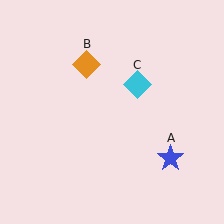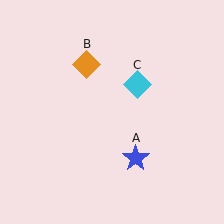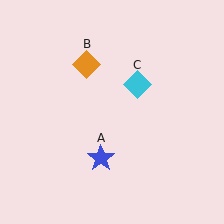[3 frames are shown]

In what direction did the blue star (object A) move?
The blue star (object A) moved left.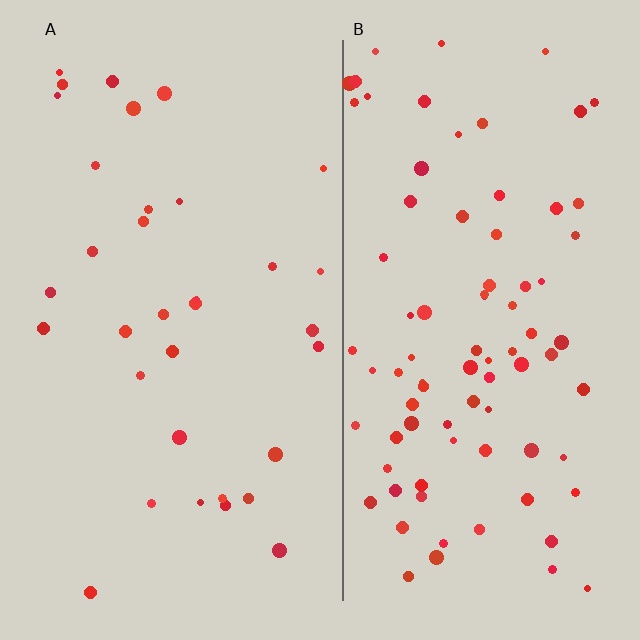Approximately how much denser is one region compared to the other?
Approximately 2.5× — region B over region A.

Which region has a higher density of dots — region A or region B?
B (the right).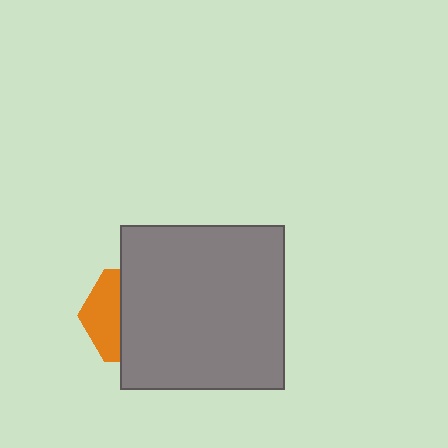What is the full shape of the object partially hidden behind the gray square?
The partially hidden object is an orange hexagon.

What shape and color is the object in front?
The object in front is a gray square.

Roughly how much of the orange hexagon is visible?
A small part of it is visible (roughly 36%).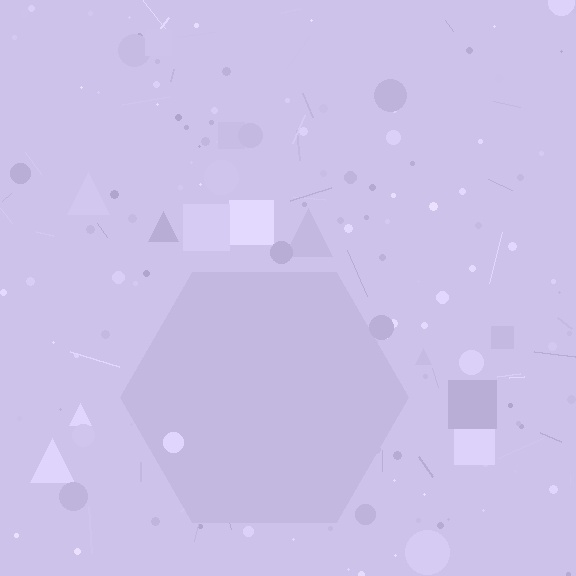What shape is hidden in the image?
A hexagon is hidden in the image.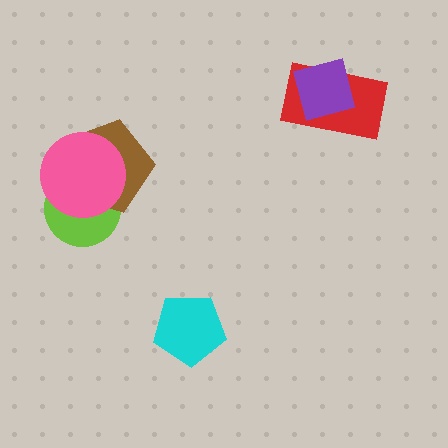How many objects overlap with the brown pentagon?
2 objects overlap with the brown pentagon.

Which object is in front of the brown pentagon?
The pink circle is in front of the brown pentagon.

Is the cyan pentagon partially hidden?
No, no other shape covers it.